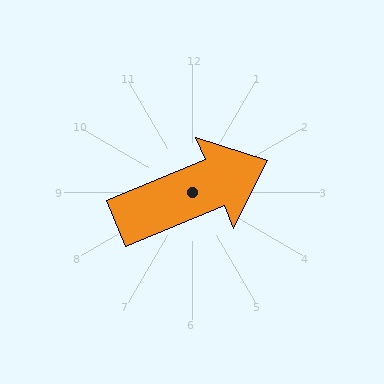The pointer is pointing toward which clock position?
Roughly 2 o'clock.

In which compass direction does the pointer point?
East.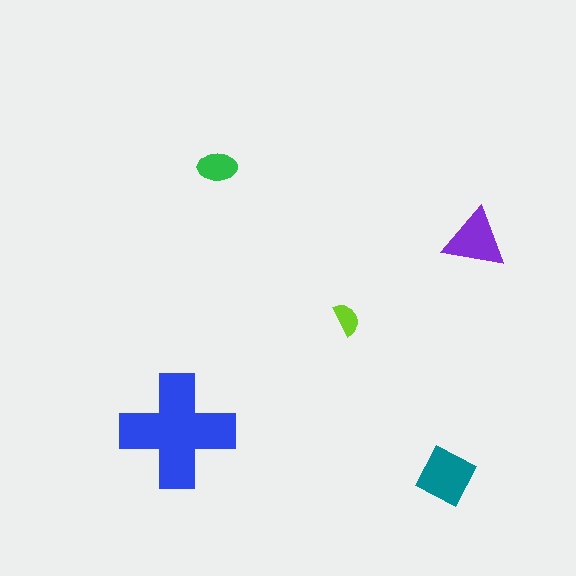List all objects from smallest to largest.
The lime semicircle, the green ellipse, the purple triangle, the teal square, the blue cross.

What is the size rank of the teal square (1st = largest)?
2nd.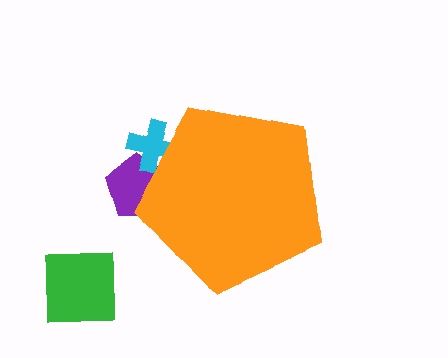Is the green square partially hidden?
No, the green square is fully visible.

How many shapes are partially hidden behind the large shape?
2 shapes are partially hidden.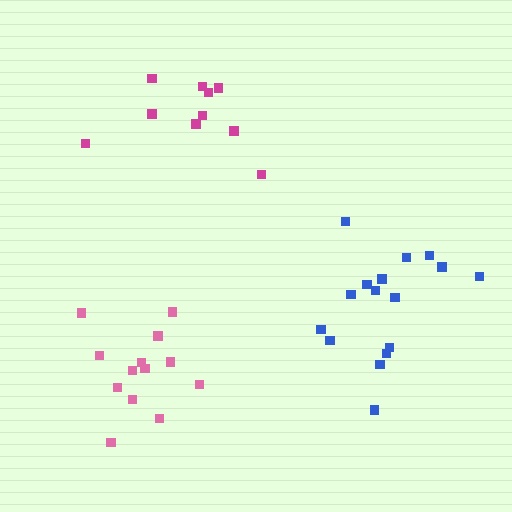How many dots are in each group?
Group 1: 10 dots, Group 2: 16 dots, Group 3: 13 dots (39 total).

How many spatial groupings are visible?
There are 3 spatial groupings.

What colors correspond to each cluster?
The clusters are colored: magenta, blue, pink.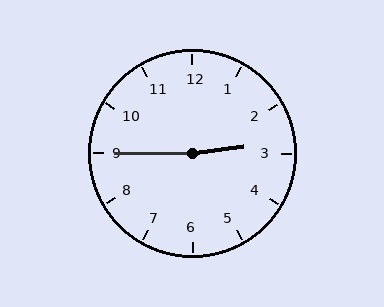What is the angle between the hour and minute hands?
Approximately 172 degrees.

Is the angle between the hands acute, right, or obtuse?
It is obtuse.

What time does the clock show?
2:45.